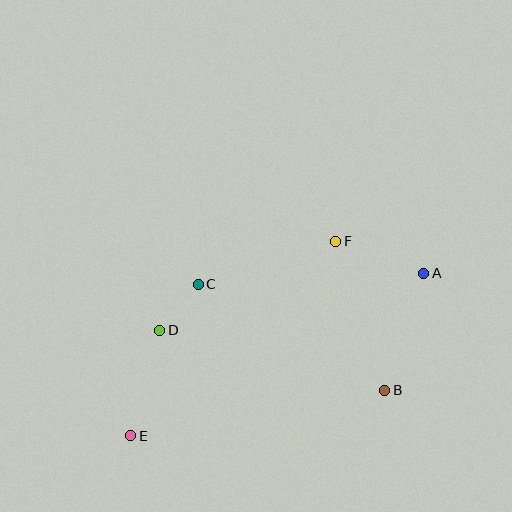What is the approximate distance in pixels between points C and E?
The distance between C and E is approximately 166 pixels.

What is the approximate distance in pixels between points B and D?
The distance between B and D is approximately 233 pixels.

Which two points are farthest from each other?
Points A and E are farthest from each other.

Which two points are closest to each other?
Points C and D are closest to each other.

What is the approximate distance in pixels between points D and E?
The distance between D and E is approximately 109 pixels.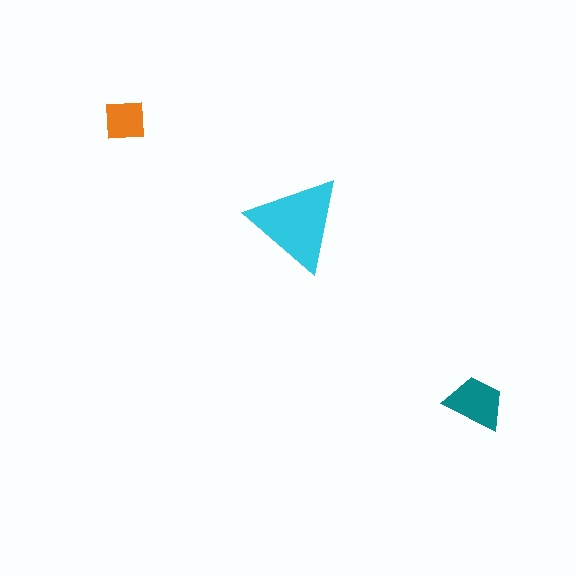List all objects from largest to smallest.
The cyan triangle, the teal trapezoid, the orange square.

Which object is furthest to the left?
The orange square is leftmost.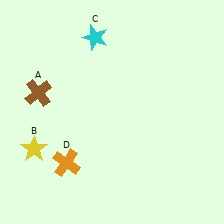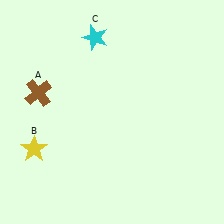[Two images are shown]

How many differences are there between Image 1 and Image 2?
There is 1 difference between the two images.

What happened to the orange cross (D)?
The orange cross (D) was removed in Image 2. It was in the bottom-left area of Image 1.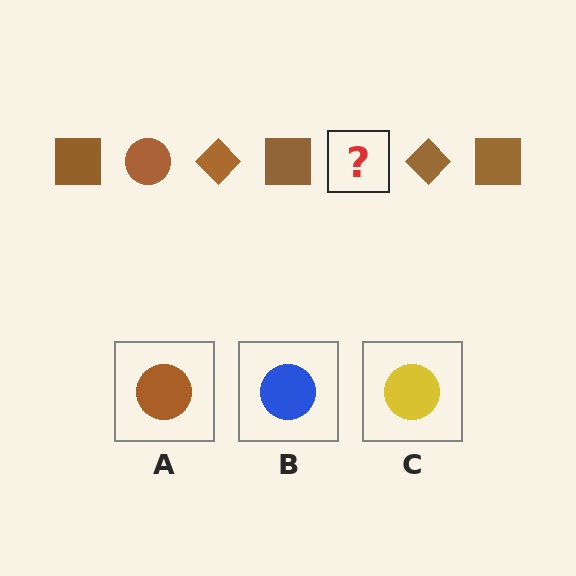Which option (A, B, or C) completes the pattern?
A.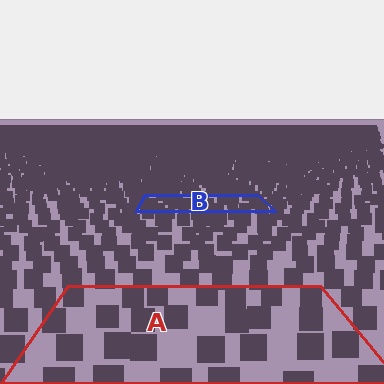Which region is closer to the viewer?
Region A is closer. The texture elements there are larger and more spread out.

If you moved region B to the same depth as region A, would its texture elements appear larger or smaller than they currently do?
They would appear larger. At a closer depth, the same texture elements are projected at a bigger on-screen size.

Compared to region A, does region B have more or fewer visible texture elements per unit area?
Region B has more texture elements per unit area — they are packed more densely because it is farther away.